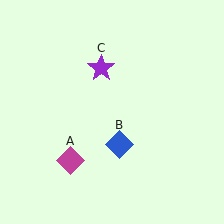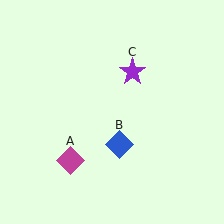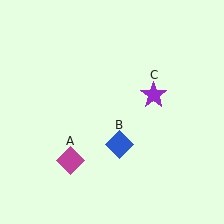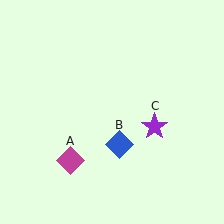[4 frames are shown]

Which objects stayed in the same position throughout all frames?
Magenta diamond (object A) and blue diamond (object B) remained stationary.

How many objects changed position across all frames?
1 object changed position: purple star (object C).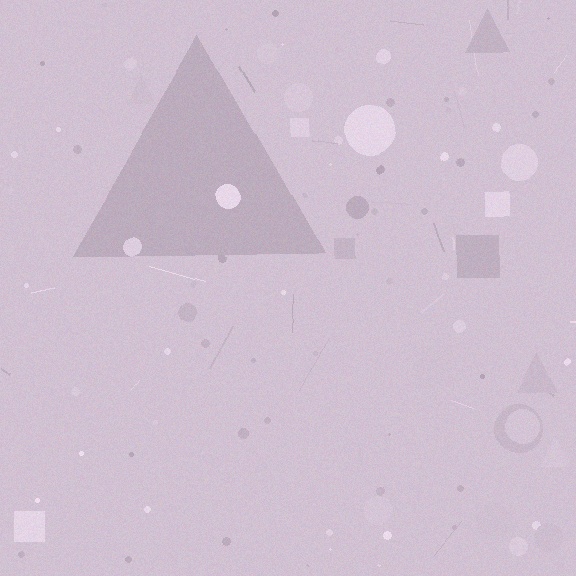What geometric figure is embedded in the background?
A triangle is embedded in the background.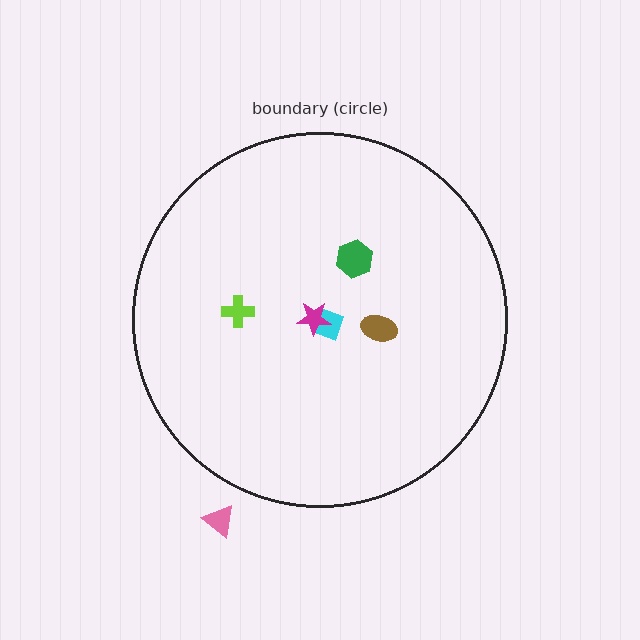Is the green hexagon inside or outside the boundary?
Inside.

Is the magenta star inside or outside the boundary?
Inside.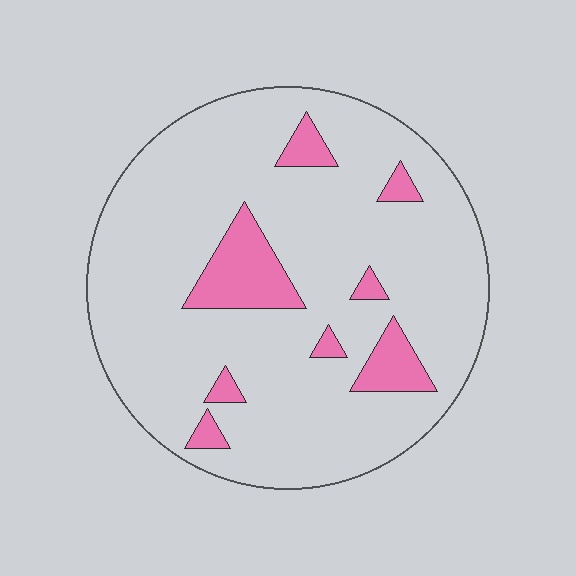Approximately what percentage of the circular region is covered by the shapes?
Approximately 15%.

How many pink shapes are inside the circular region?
8.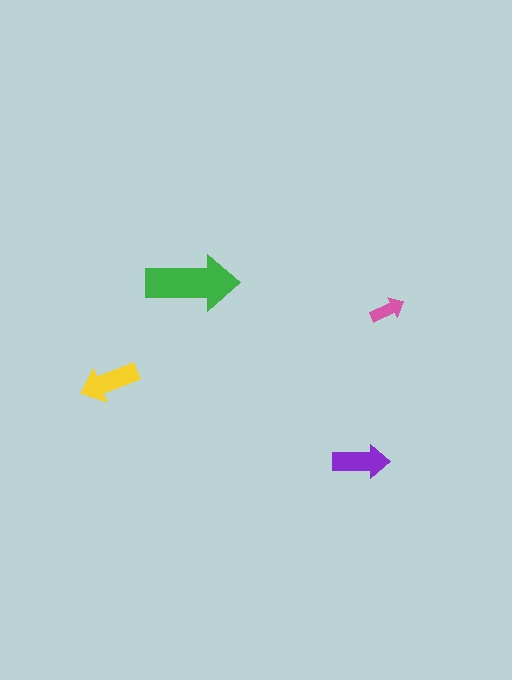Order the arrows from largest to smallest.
the green one, the yellow one, the purple one, the pink one.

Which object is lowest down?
The purple arrow is bottommost.